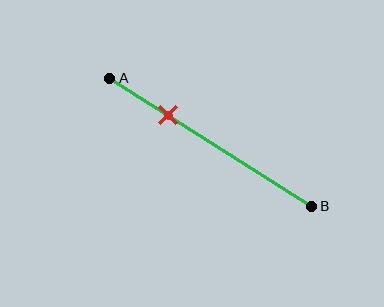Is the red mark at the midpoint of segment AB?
No, the mark is at about 30% from A, not at the 50% midpoint.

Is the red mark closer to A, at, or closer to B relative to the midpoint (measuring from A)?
The red mark is closer to point A than the midpoint of segment AB.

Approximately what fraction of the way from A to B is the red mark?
The red mark is approximately 30% of the way from A to B.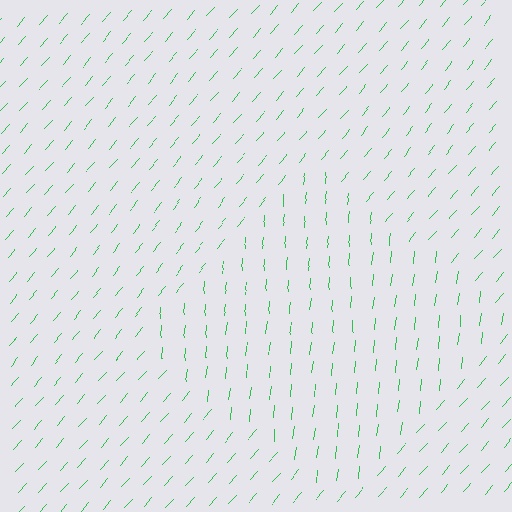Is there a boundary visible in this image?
Yes, there is a texture boundary formed by a change in line orientation.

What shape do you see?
I see a diamond.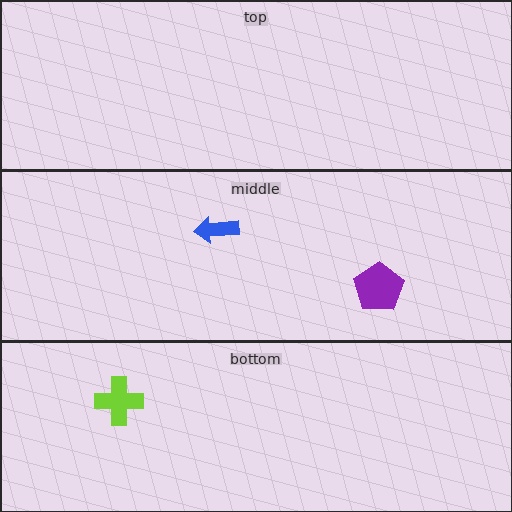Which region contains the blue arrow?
The middle region.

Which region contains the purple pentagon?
The middle region.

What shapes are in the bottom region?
The lime cross.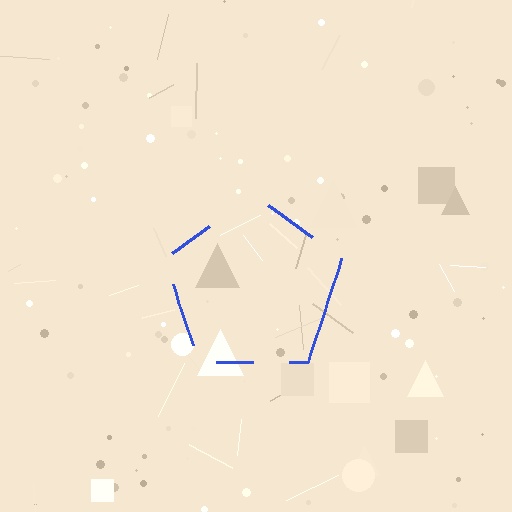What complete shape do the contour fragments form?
The contour fragments form a pentagon.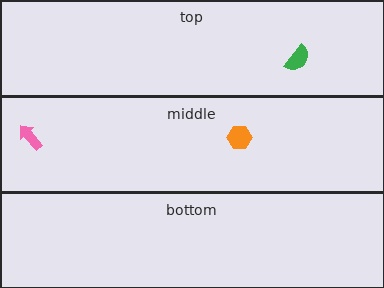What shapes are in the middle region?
The pink arrow, the orange hexagon.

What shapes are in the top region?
The green semicircle.